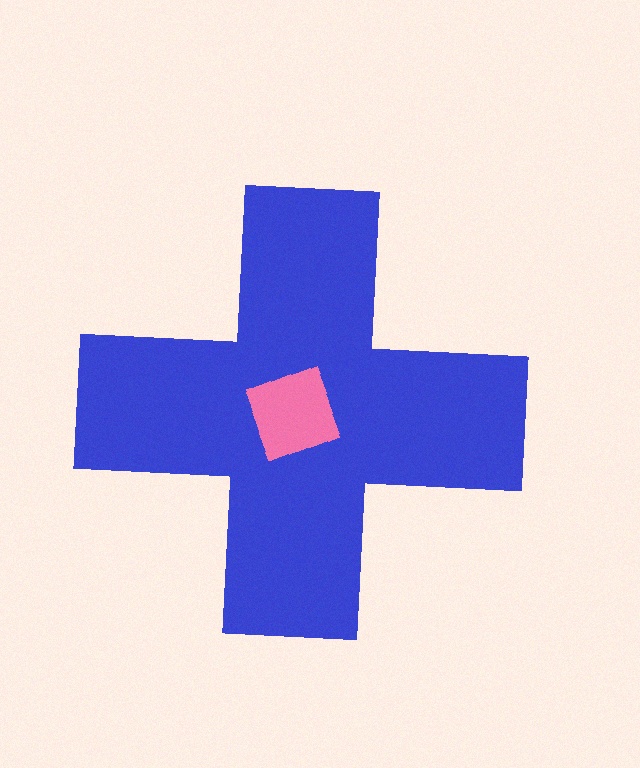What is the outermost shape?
The blue cross.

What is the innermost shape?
The pink diamond.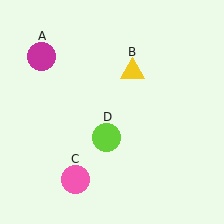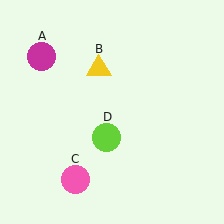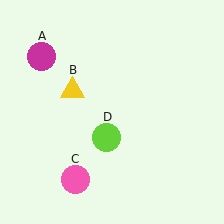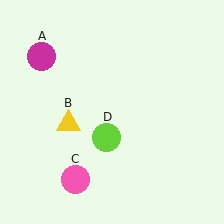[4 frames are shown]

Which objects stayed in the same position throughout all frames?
Magenta circle (object A) and pink circle (object C) and lime circle (object D) remained stationary.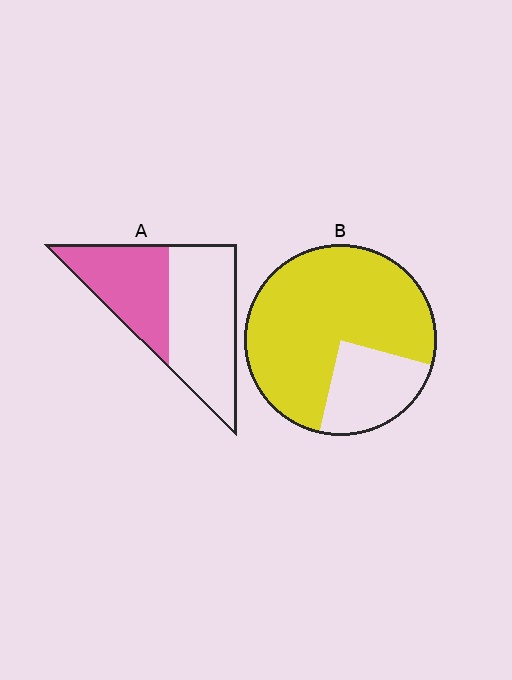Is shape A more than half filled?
No.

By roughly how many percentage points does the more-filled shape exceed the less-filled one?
By roughly 35 percentage points (B over A).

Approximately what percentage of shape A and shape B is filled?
A is approximately 40% and B is approximately 75%.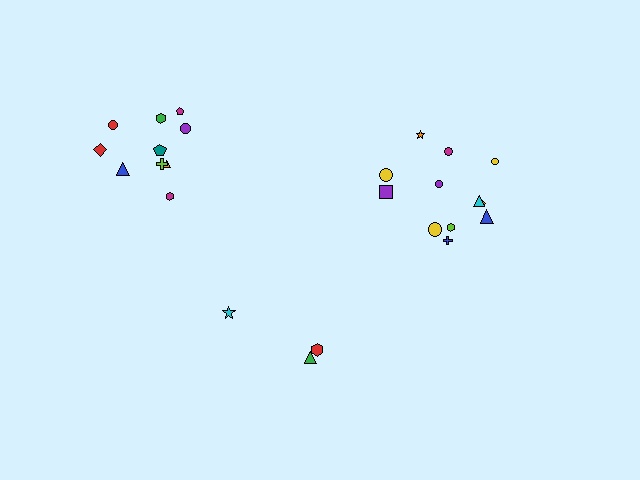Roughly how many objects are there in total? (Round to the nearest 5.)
Roughly 25 objects in total.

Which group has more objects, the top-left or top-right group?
The top-right group.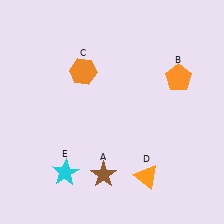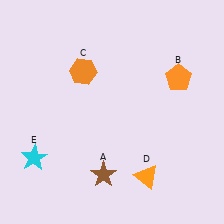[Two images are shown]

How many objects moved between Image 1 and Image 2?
1 object moved between the two images.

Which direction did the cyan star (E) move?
The cyan star (E) moved left.